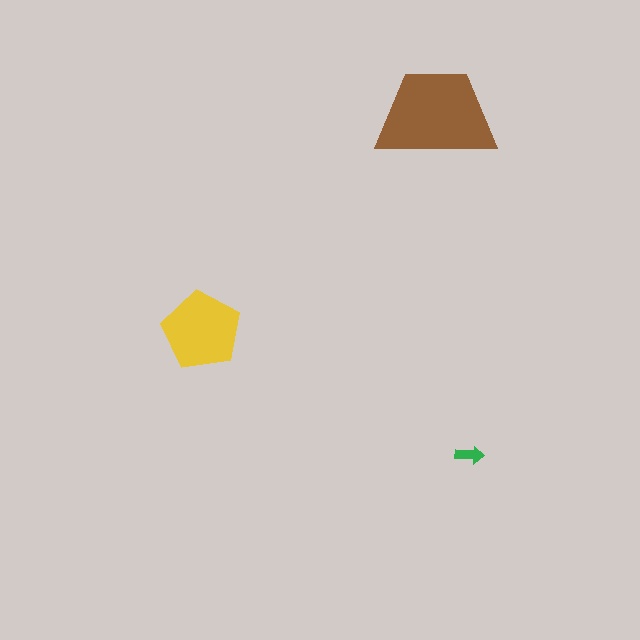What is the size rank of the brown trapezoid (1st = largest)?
1st.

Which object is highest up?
The brown trapezoid is topmost.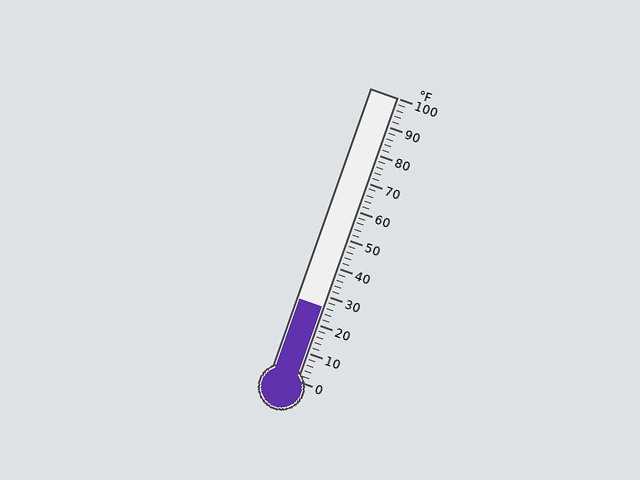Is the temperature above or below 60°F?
The temperature is below 60°F.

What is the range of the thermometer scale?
The thermometer scale ranges from 0°F to 100°F.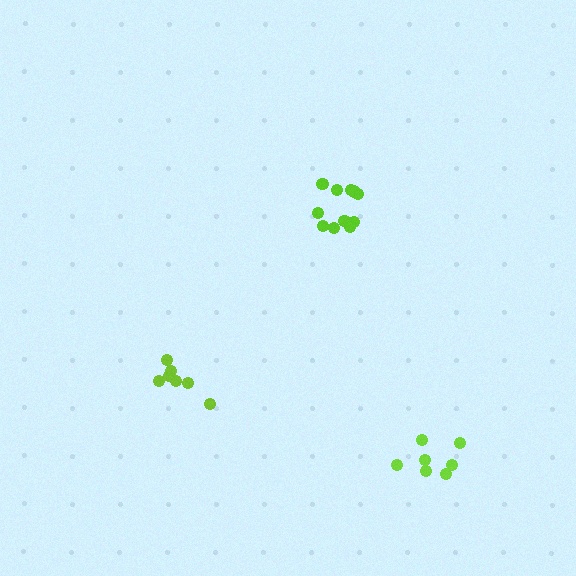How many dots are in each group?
Group 1: 7 dots, Group 2: 7 dots, Group 3: 11 dots (25 total).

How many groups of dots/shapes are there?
There are 3 groups.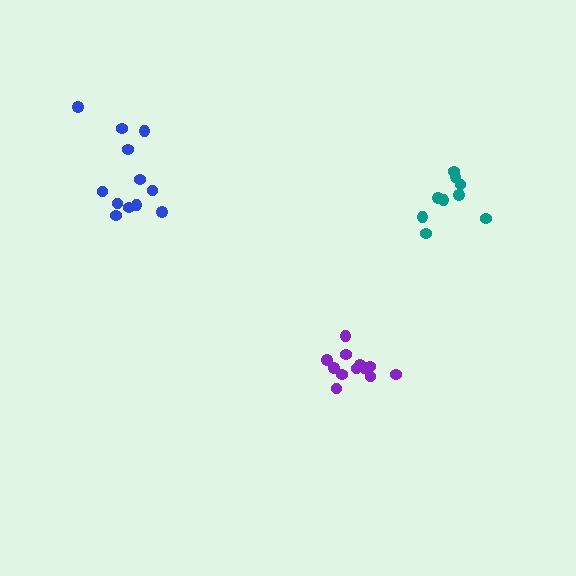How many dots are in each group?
Group 1: 12 dots, Group 2: 9 dots, Group 3: 12 dots (33 total).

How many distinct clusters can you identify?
There are 3 distinct clusters.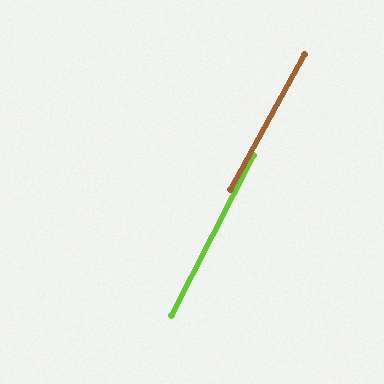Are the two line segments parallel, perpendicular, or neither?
Parallel — their directions differ by only 1.8°.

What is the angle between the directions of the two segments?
Approximately 2 degrees.